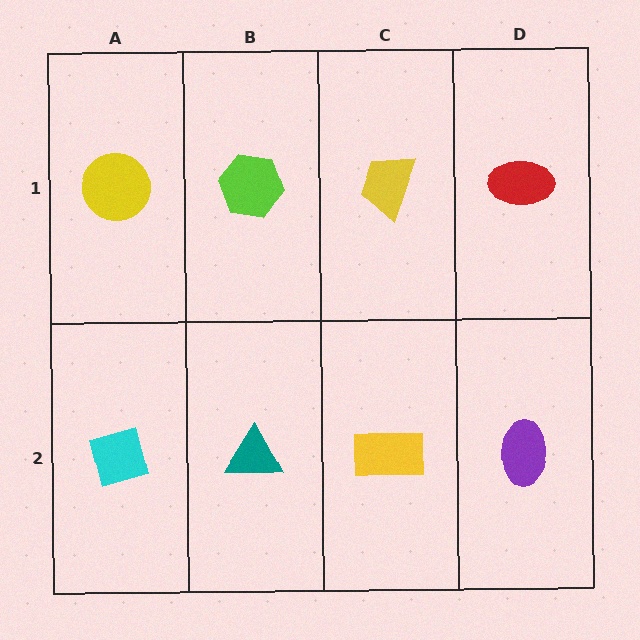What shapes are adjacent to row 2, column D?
A red ellipse (row 1, column D), a yellow rectangle (row 2, column C).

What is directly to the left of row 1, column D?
A yellow trapezoid.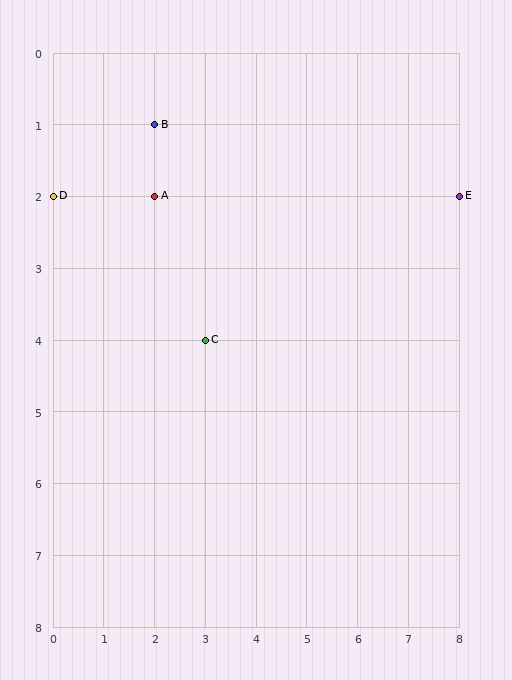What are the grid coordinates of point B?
Point B is at grid coordinates (2, 1).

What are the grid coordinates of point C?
Point C is at grid coordinates (3, 4).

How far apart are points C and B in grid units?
Points C and B are 1 column and 3 rows apart (about 3.2 grid units diagonally).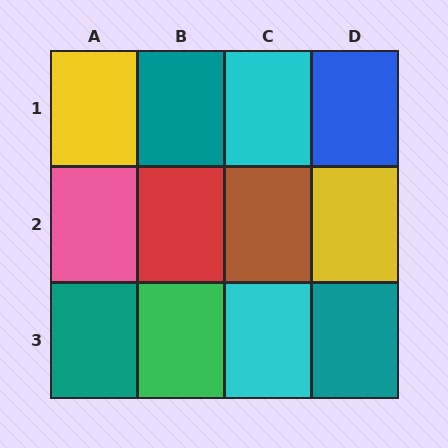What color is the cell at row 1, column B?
Teal.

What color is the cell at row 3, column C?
Cyan.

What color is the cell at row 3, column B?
Green.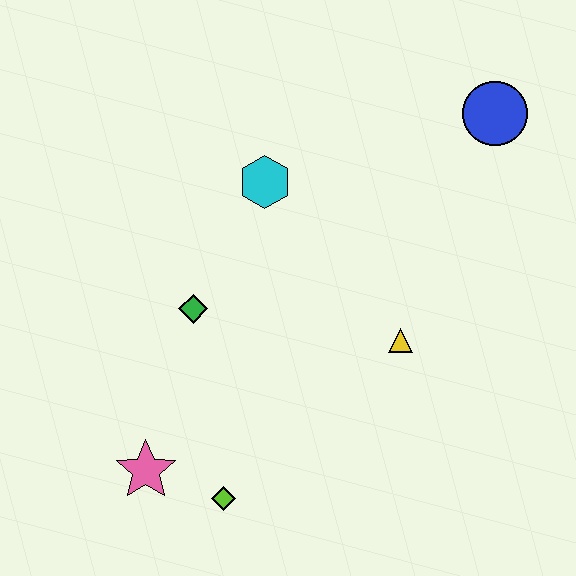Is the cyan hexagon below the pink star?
No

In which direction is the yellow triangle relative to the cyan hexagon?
The yellow triangle is below the cyan hexagon.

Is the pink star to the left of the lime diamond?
Yes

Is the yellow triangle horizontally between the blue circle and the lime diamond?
Yes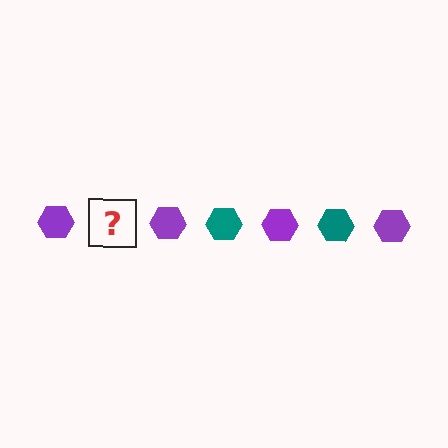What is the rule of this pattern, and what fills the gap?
The rule is that the pattern cycles through purple, teal hexagons. The gap should be filled with a teal hexagon.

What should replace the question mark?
The question mark should be replaced with a teal hexagon.